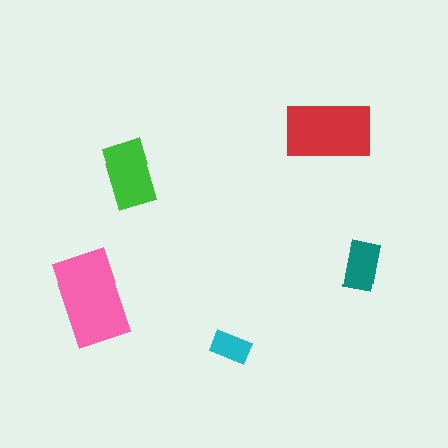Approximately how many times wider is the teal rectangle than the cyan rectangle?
About 1.5 times wider.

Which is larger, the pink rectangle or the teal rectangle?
The pink one.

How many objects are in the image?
There are 5 objects in the image.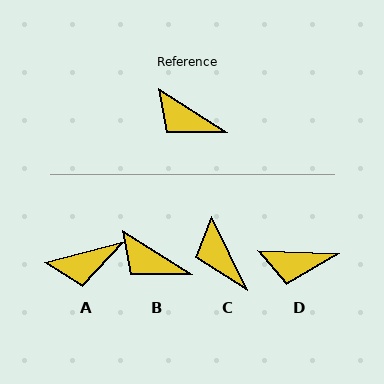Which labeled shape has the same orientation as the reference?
B.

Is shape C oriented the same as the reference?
No, it is off by about 32 degrees.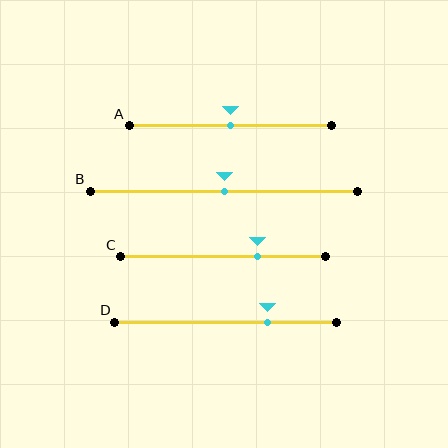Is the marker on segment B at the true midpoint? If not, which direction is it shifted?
Yes, the marker on segment B is at the true midpoint.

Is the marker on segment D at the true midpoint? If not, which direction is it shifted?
No, the marker on segment D is shifted to the right by about 19% of the segment length.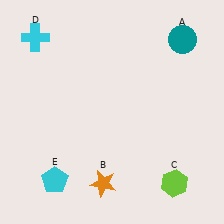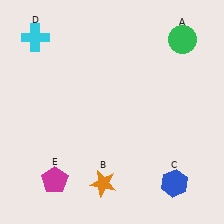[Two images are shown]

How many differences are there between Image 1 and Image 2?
There are 3 differences between the two images.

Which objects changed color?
A changed from teal to green. C changed from lime to blue. E changed from cyan to magenta.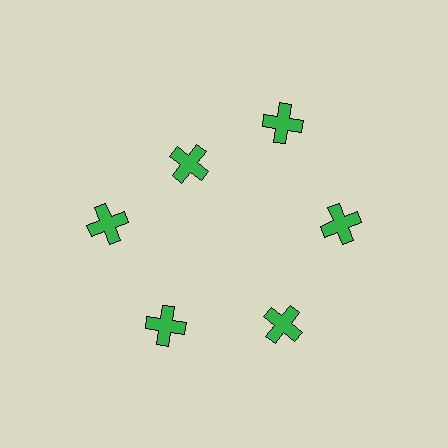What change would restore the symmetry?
The symmetry would be restored by moving it outward, back onto the ring so that all 6 crosses sit at equal angles and equal distance from the center.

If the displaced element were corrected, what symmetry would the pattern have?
It would have 6-fold rotational symmetry — the pattern would map onto itself every 60 degrees.